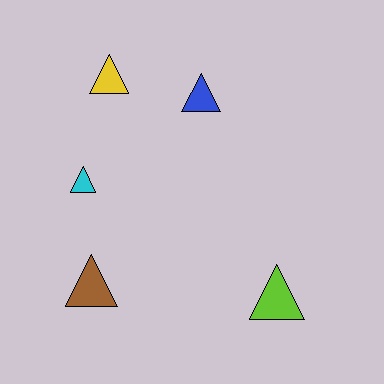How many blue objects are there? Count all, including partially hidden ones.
There is 1 blue object.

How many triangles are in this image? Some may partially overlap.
There are 5 triangles.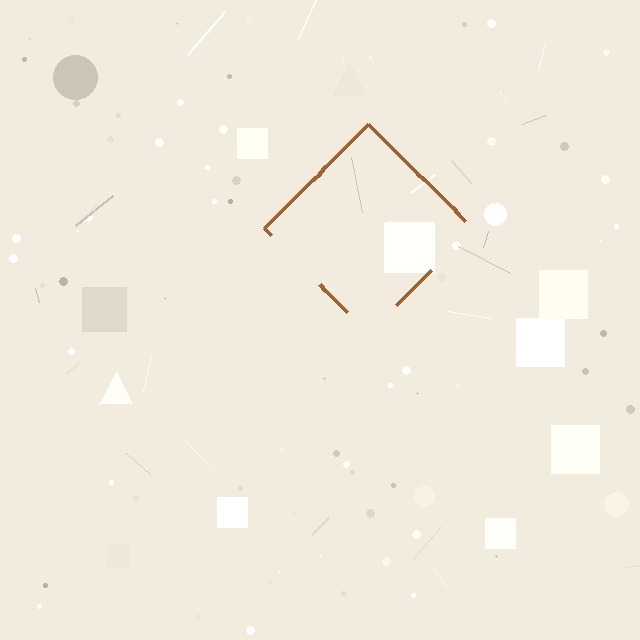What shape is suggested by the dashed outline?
The dashed outline suggests a diamond.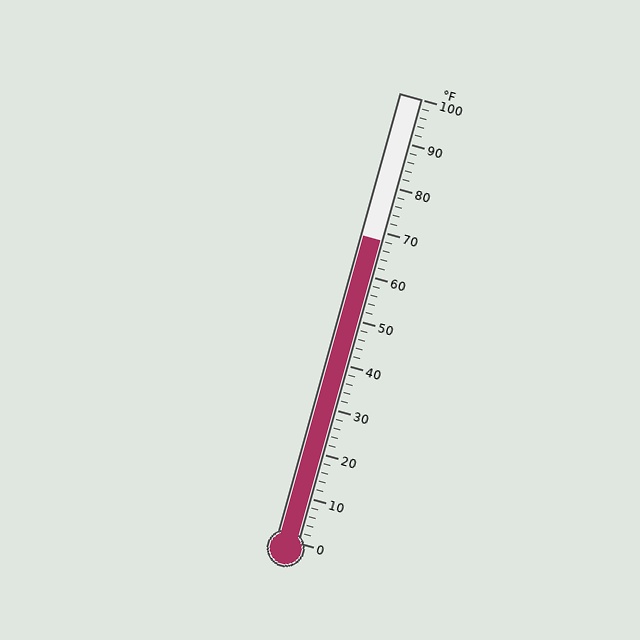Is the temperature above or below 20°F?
The temperature is above 20°F.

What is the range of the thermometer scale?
The thermometer scale ranges from 0°F to 100°F.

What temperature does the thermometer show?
The thermometer shows approximately 68°F.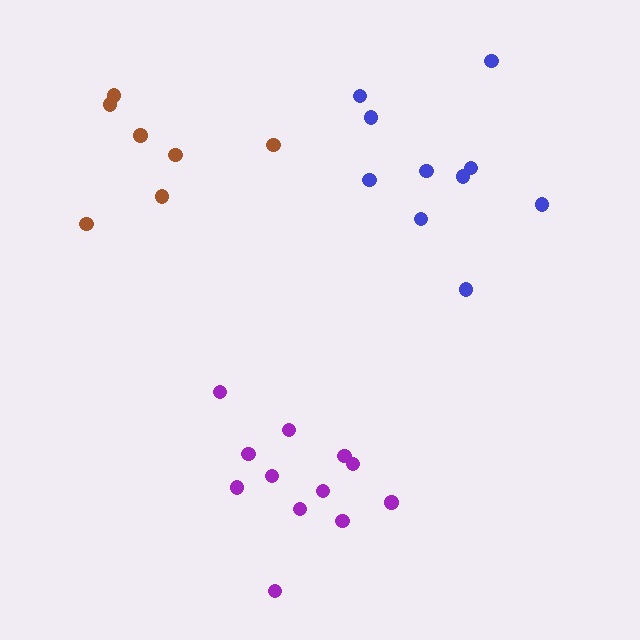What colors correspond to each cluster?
The clusters are colored: blue, brown, purple.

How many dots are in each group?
Group 1: 10 dots, Group 2: 7 dots, Group 3: 12 dots (29 total).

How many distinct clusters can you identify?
There are 3 distinct clusters.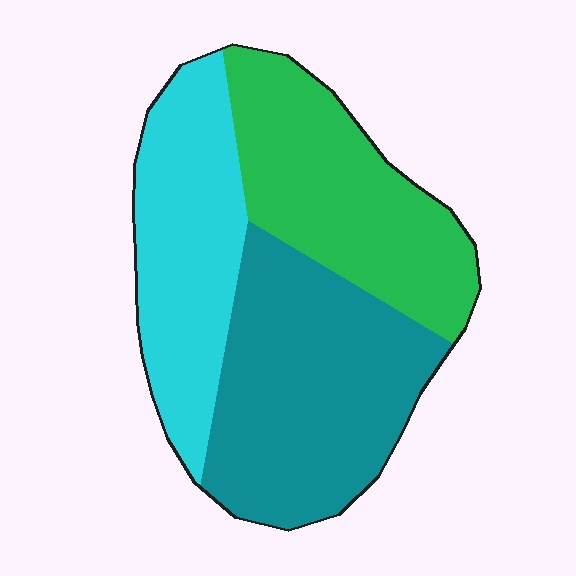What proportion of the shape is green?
Green takes up about one third (1/3) of the shape.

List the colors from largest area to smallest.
From largest to smallest: teal, green, cyan.